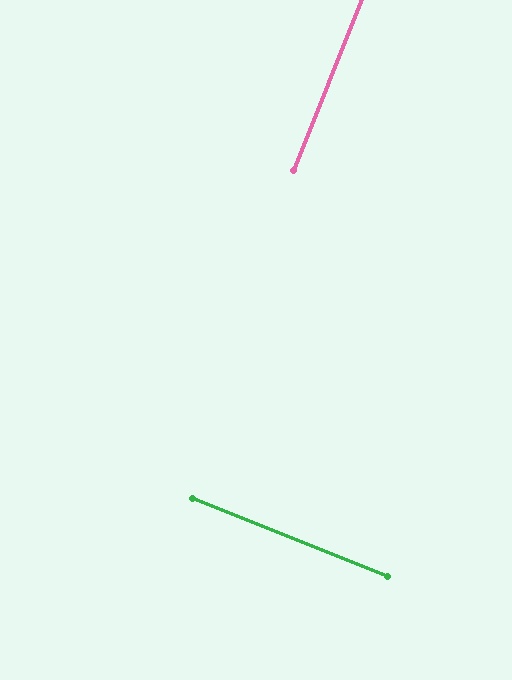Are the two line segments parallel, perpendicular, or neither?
Perpendicular — they meet at approximately 90°.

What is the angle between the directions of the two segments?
Approximately 90 degrees.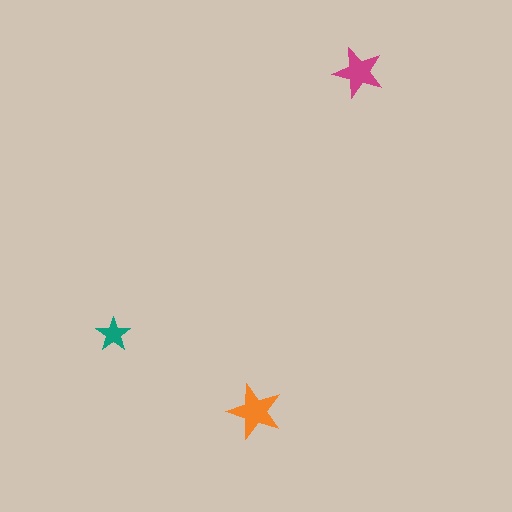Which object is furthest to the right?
The magenta star is rightmost.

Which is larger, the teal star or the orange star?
The orange one.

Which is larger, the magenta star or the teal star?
The magenta one.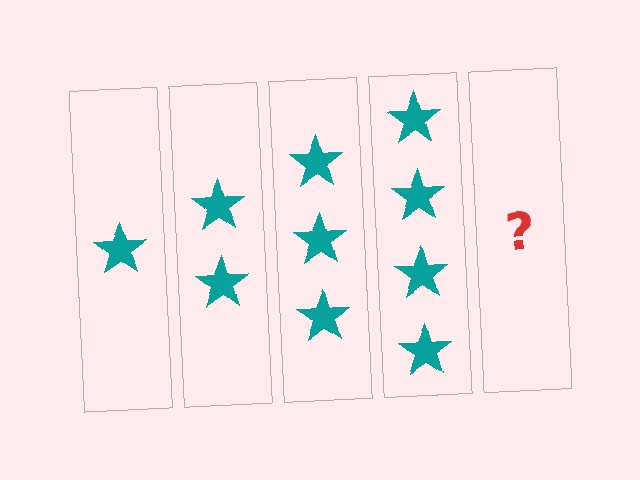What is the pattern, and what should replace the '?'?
The pattern is that each step adds one more star. The '?' should be 5 stars.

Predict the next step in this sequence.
The next step is 5 stars.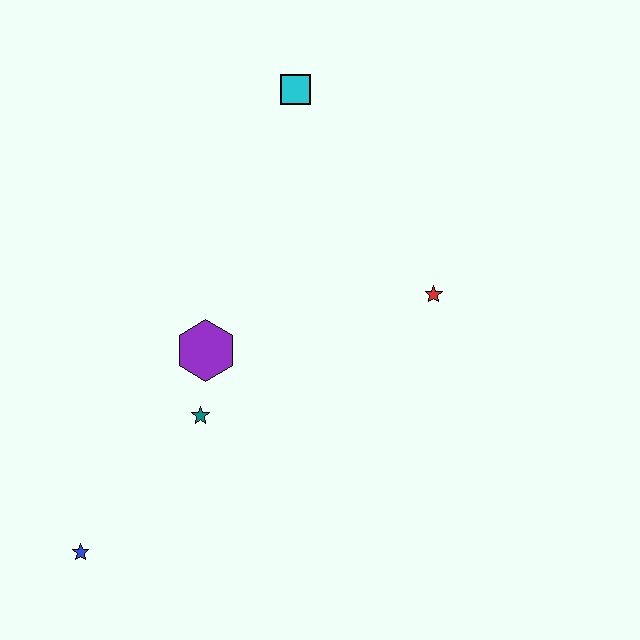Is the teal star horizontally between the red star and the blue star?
Yes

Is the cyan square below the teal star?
No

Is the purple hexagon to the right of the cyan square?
No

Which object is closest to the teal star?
The purple hexagon is closest to the teal star.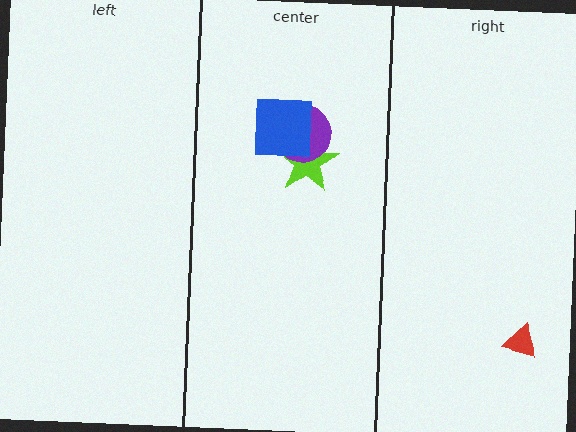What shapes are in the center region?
The lime star, the purple circle, the blue square.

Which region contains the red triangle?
The right region.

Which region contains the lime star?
The center region.